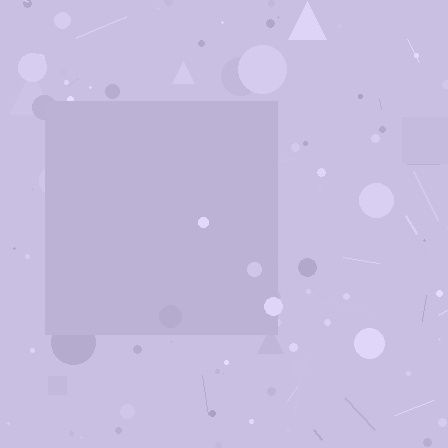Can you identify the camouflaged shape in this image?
The camouflaged shape is a square.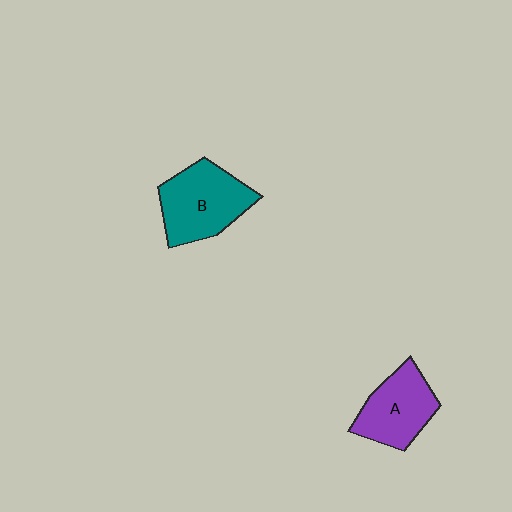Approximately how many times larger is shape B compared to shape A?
Approximately 1.2 times.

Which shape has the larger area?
Shape B (teal).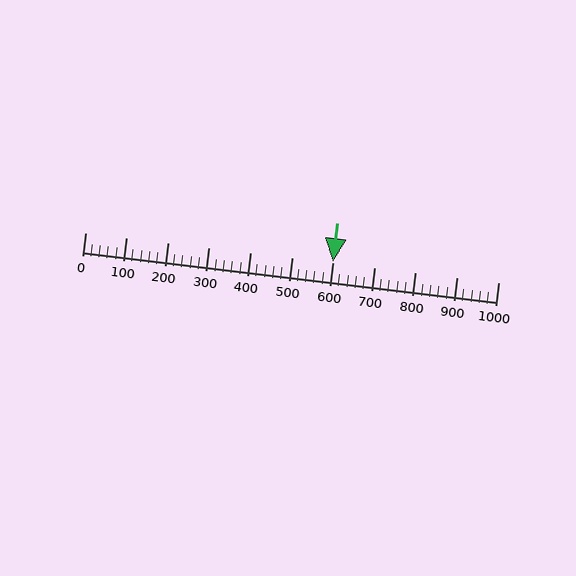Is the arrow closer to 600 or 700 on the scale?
The arrow is closer to 600.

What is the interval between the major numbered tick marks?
The major tick marks are spaced 100 units apart.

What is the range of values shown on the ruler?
The ruler shows values from 0 to 1000.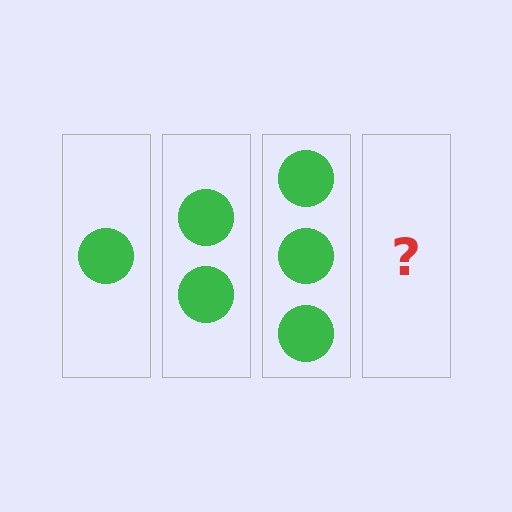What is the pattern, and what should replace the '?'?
The pattern is that each step adds one more circle. The '?' should be 4 circles.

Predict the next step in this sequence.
The next step is 4 circles.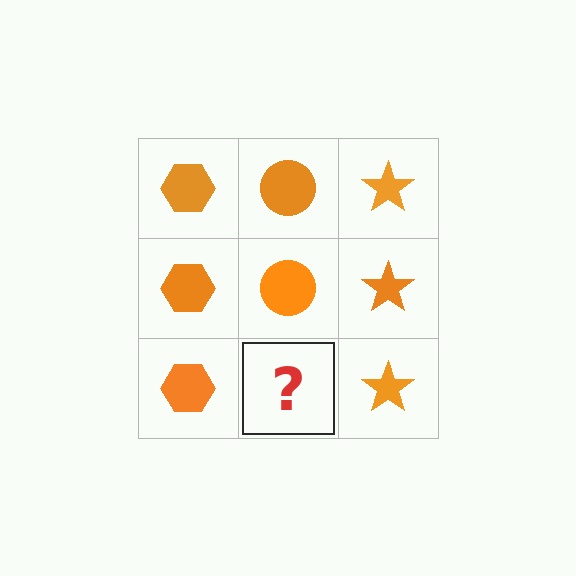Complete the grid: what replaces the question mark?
The question mark should be replaced with an orange circle.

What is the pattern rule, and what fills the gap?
The rule is that each column has a consistent shape. The gap should be filled with an orange circle.